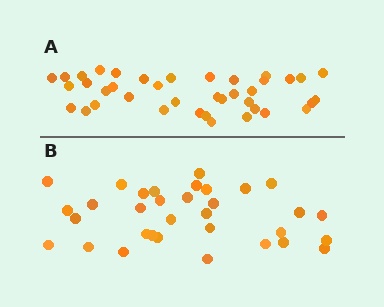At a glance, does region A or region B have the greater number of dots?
Region A (the top region) has more dots.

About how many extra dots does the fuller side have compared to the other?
Region A has about 6 more dots than region B.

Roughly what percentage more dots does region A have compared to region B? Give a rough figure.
About 20% more.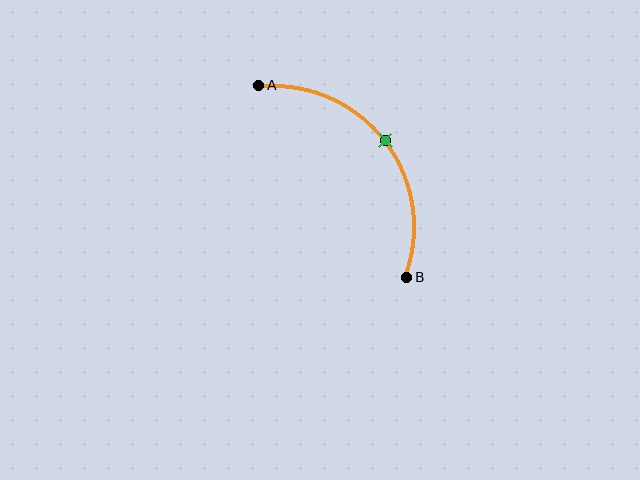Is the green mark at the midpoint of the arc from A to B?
Yes. The green mark lies on the arc at equal arc-length from both A and B — it is the arc midpoint.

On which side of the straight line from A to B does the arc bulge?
The arc bulges above and to the right of the straight line connecting A and B.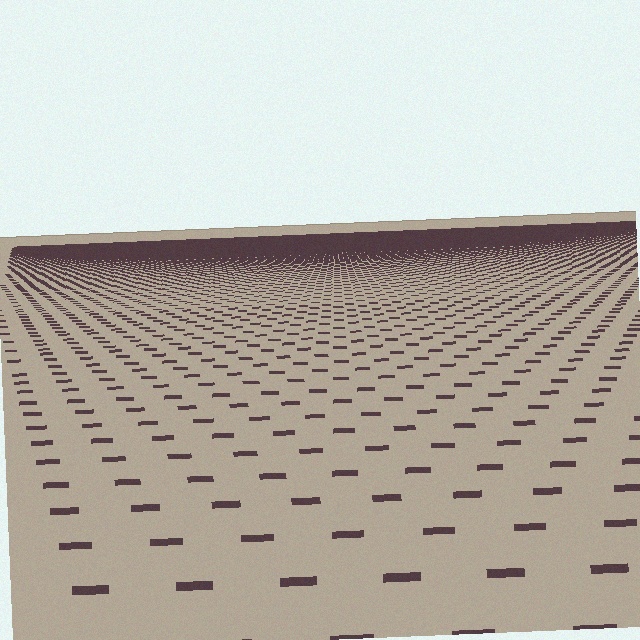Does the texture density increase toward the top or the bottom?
Density increases toward the top.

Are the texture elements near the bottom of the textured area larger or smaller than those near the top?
Larger. Near the bottom, elements are closer to the viewer and appear at a bigger on-screen size.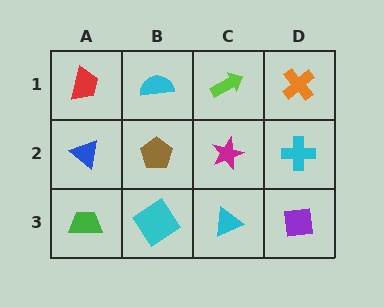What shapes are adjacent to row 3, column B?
A brown pentagon (row 2, column B), a green trapezoid (row 3, column A), a cyan triangle (row 3, column C).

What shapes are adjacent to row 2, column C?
A lime arrow (row 1, column C), a cyan triangle (row 3, column C), a brown pentagon (row 2, column B), a cyan cross (row 2, column D).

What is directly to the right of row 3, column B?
A cyan triangle.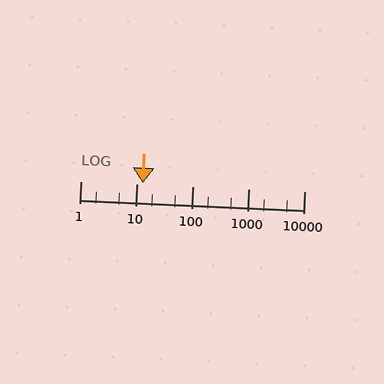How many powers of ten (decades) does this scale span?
The scale spans 4 decades, from 1 to 10000.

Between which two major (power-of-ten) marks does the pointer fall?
The pointer is between 10 and 100.